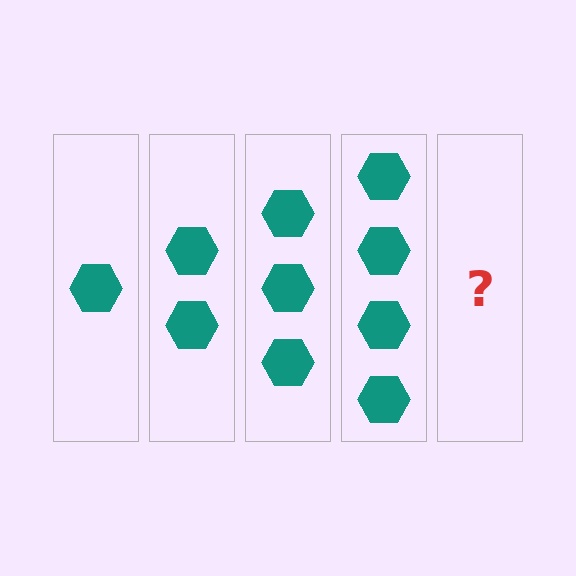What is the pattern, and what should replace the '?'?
The pattern is that each step adds one more hexagon. The '?' should be 5 hexagons.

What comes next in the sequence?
The next element should be 5 hexagons.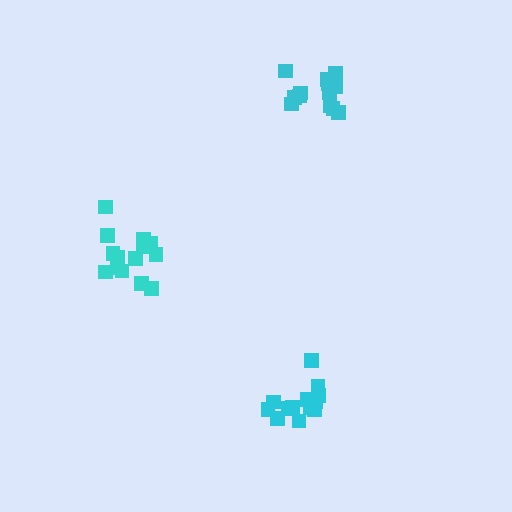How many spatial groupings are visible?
There are 3 spatial groupings.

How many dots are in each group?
Group 1: 14 dots, Group 2: 15 dots, Group 3: 15 dots (44 total).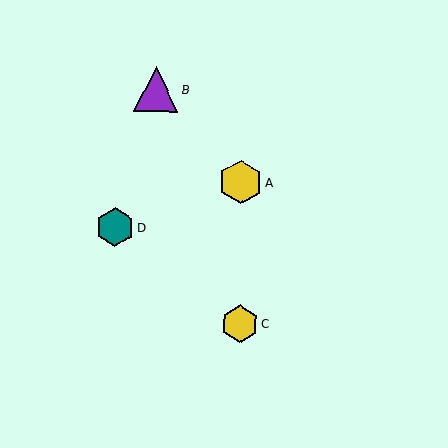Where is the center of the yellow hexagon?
The center of the yellow hexagon is at (241, 182).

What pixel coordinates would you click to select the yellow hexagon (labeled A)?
Click at (241, 182) to select the yellow hexagon A.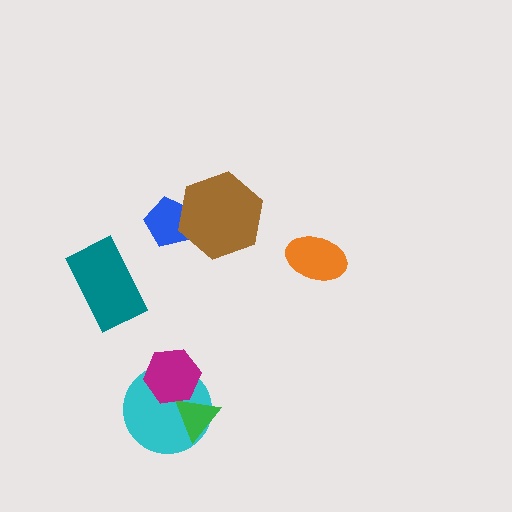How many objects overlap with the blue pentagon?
1 object overlaps with the blue pentagon.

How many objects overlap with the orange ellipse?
0 objects overlap with the orange ellipse.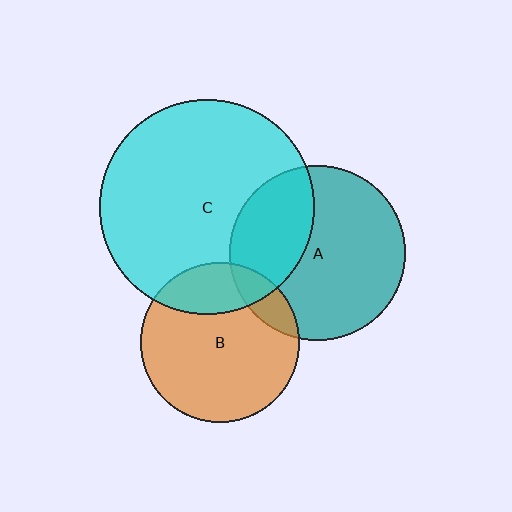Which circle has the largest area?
Circle C (cyan).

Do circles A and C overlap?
Yes.